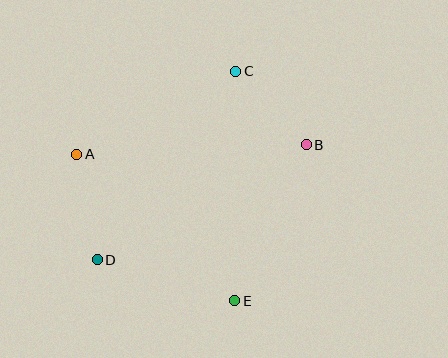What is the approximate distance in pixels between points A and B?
The distance between A and B is approximately 230 pixels.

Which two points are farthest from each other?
Points B and D are farthest from each other.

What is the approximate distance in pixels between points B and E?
The distance between B and E is approximately 172 pixels.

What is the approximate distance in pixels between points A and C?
The distance between A and C is approximately 180 pixels.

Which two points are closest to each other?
Points B and C are closest to each other.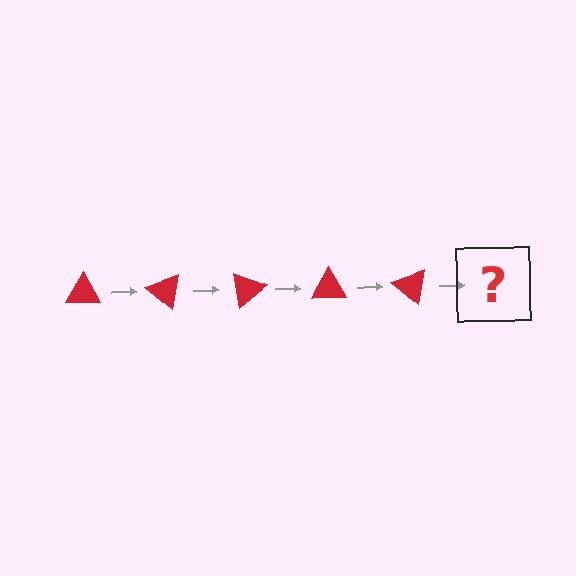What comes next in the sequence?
The next element should be a red triangle rotated 200 degrees.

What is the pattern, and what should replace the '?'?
The pattern is that the triangle rotates 40 degrees each step. The '?' should be a red triangle rotated 200 degrees.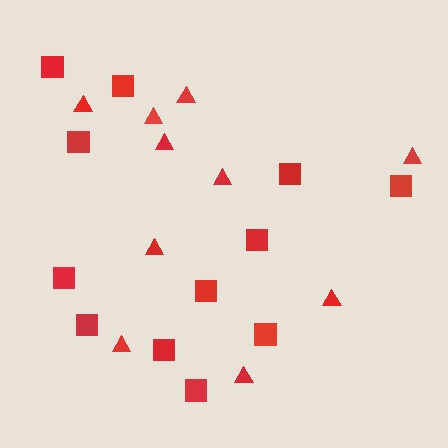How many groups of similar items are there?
There are 2 groups: one group of squares (12) and one group of triangles (10).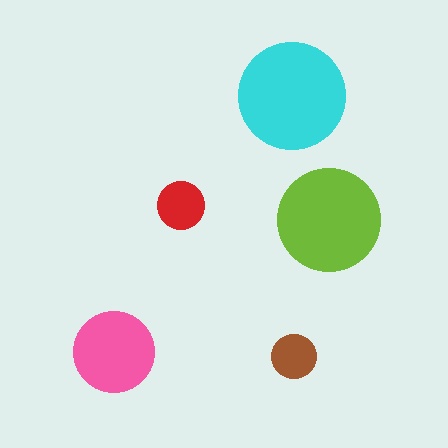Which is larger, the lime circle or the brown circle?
The lime one.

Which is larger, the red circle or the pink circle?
The pink one.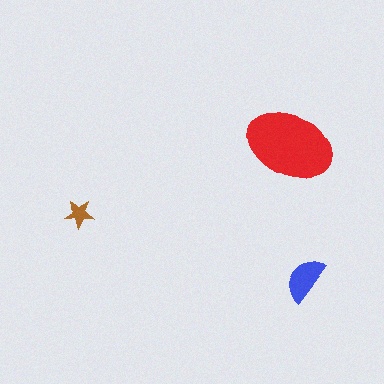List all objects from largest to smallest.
The red ellipse, the blue semicircle, the brown star.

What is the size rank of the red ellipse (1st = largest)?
1st.